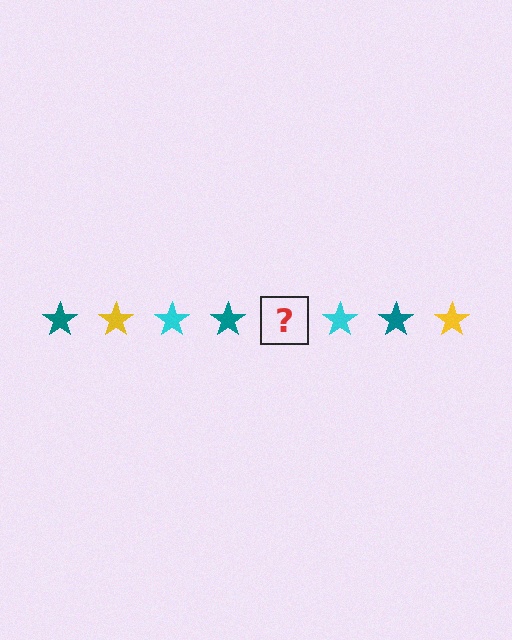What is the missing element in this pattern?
The missing element is a yellow star.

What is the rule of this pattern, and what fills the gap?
The rule is that the pattern cycles through teal, yellow, cyan stars. The gap should be filled with a yellow star.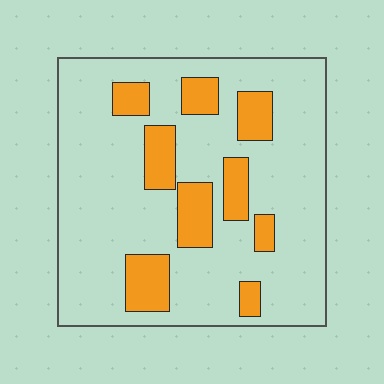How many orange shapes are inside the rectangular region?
9.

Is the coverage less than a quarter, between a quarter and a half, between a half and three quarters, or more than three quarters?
Less than a quarter.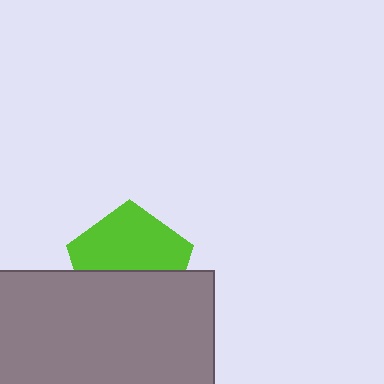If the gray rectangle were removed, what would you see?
You would see the complete lime pentagon.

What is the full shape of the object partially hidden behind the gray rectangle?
The partially hidden object is a lime pentagon.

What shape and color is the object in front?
The object in front is a gray rectangle.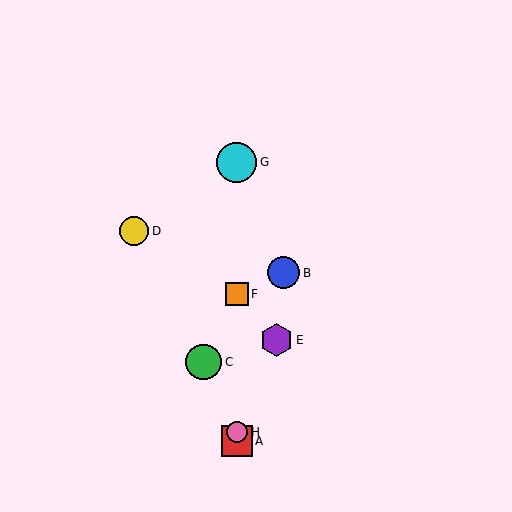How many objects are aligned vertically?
4 objects (A, F, G, H) are aligned vertically.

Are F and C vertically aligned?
No, F is at x≈237 and C is at x≈204.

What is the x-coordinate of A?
Object A is at x≈237.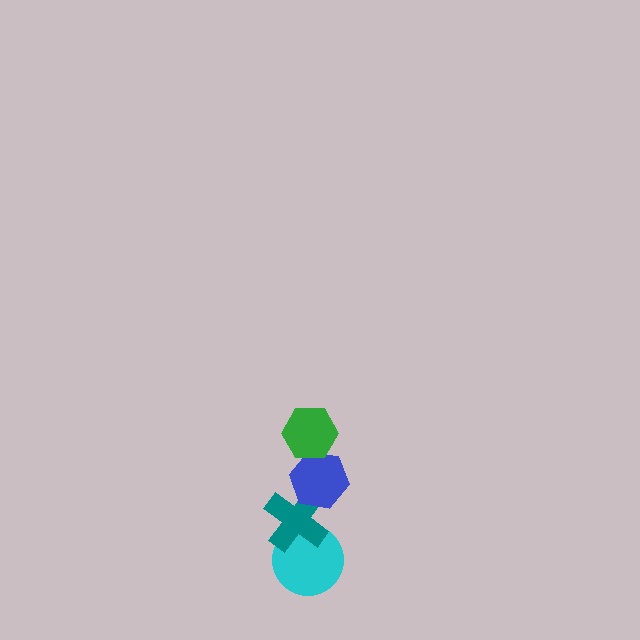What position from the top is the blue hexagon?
The blue hexagon is 2nd from the top.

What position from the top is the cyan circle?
The cyan circle is 4th from the top.